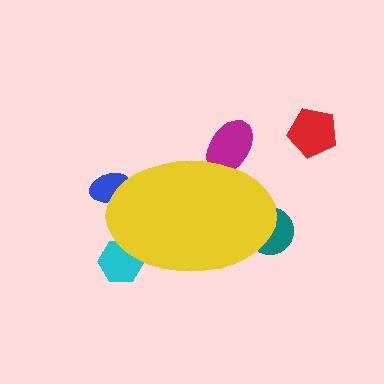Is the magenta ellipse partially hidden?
Yes, the magenta ellipse is partially hidden behind the yellow ellipse.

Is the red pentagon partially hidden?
No, the red pentagon is fully visible.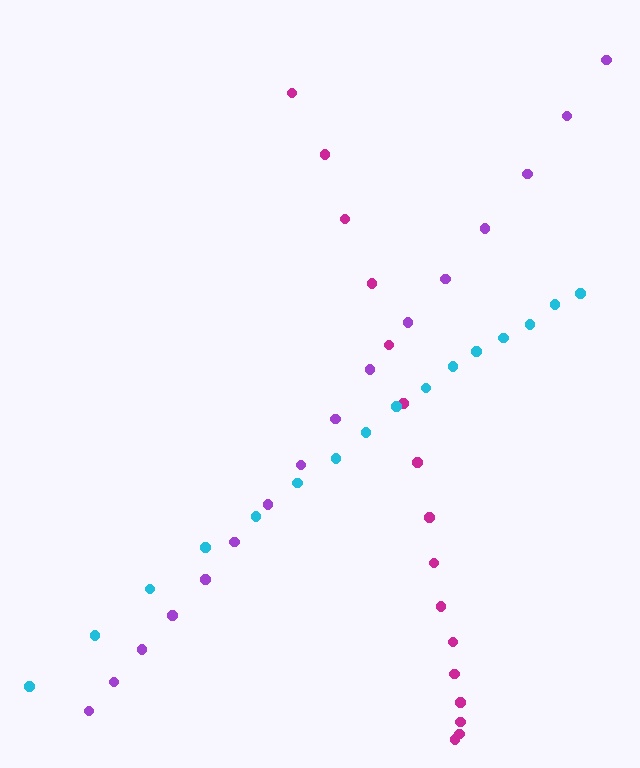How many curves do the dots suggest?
There are 3 distinct paths.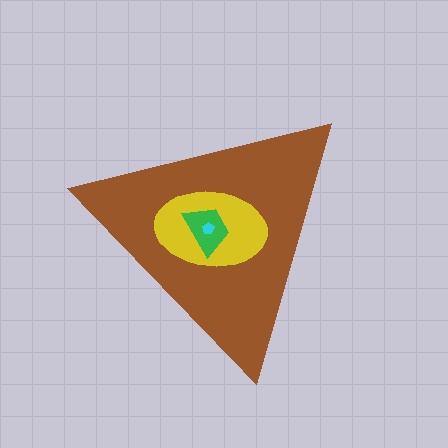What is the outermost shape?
The brown triangle.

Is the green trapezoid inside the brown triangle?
Yes.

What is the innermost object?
The cyan pentagon.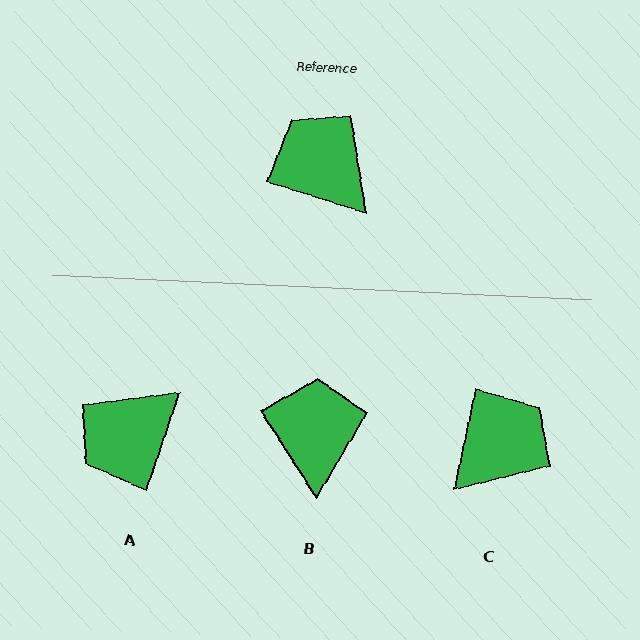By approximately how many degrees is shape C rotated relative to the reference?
Approximately 85 degrees clockwise.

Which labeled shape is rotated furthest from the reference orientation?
A, about 88 degrees away.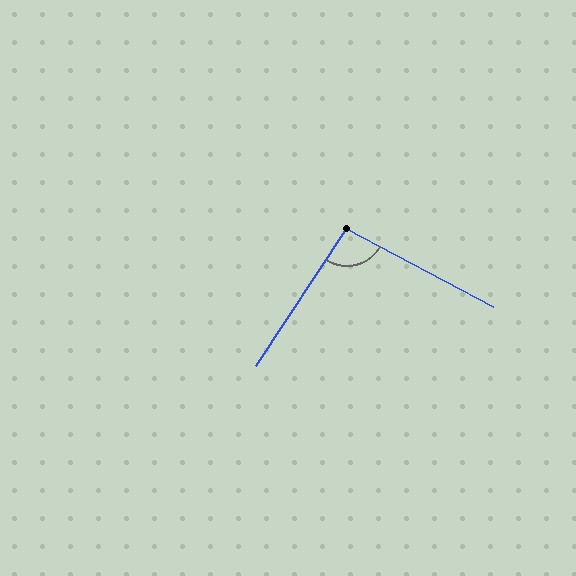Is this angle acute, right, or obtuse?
It is obtuse.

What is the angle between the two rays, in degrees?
Approximately 95 degrees.